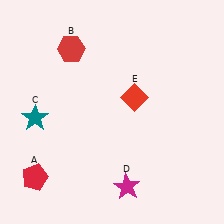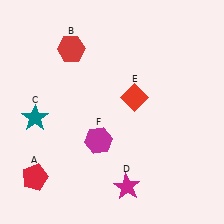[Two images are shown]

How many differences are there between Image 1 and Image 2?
There is 1 difference between the two images.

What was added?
A magenta hexagon (F) was added in Image 2.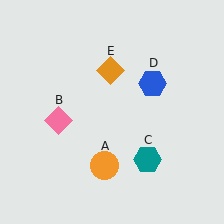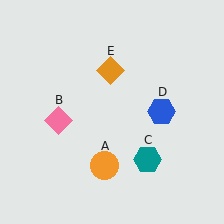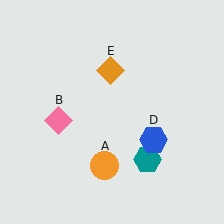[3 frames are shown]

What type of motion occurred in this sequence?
The blue hexagon (object D) rotated clockwise around the center of the scene.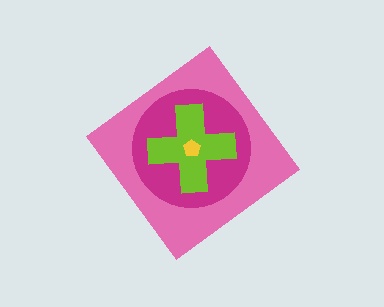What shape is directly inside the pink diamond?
The magenta circle.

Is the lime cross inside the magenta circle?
Yes.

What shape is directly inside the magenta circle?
The lime cross.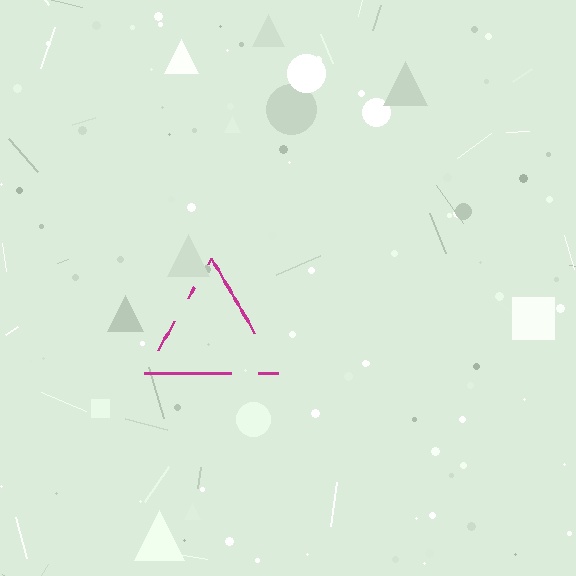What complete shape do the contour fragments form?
The contour fragments form a triangle.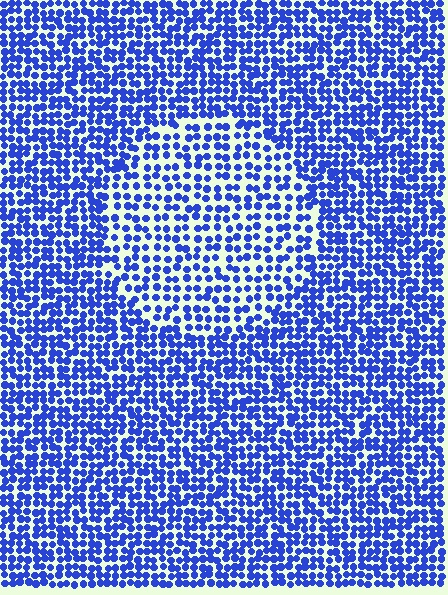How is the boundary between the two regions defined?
The boundary is defined by a change in element density (approximately 1.6x ratio). All elements are the same color, size, and shape.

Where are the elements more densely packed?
The elements are more densely packed outside the circle boundary.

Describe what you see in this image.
The image contains small blue elements arranged at two different densities. A circle-shaped region is visible where the elements are less densely packed than the surrounding area.